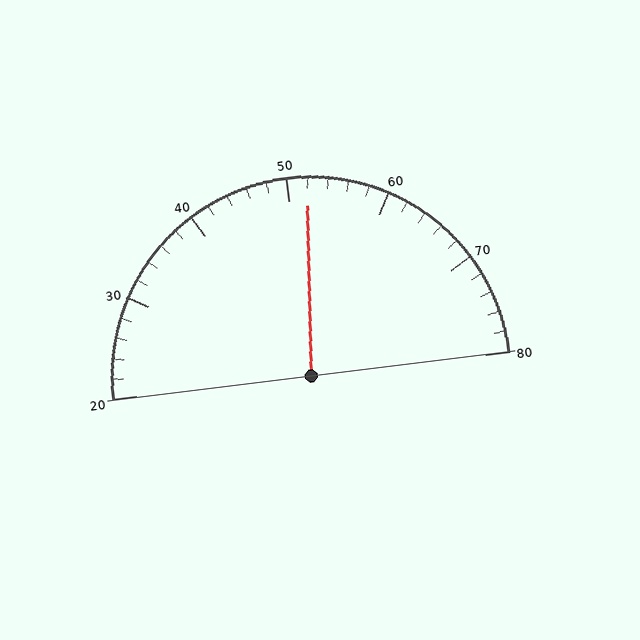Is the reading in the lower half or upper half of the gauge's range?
The reading is in the upper half of the range (20 to 80).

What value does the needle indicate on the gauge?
The needle indicates approximately 52.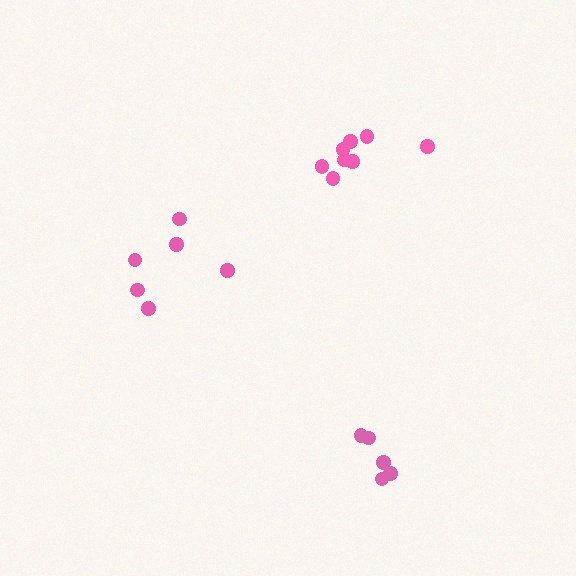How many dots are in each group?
Group 1: 6 dots, Group 2: 8 dots, Group 3: 5 dots (19 total).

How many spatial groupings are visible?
There are 3 spatial groupings.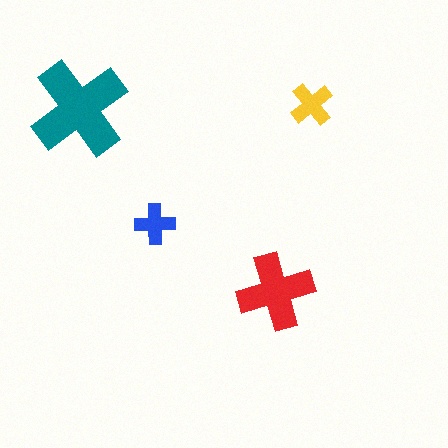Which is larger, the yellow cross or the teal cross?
The teal one.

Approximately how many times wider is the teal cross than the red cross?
About 1.5 times wider.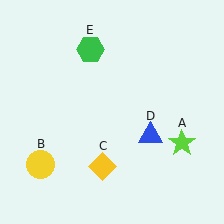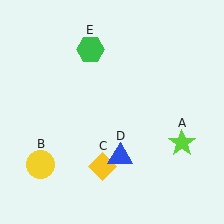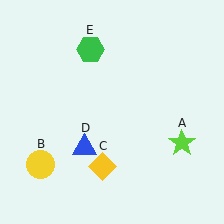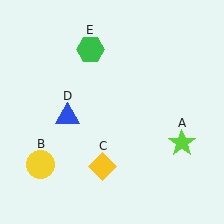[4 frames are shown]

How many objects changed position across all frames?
1 object changed position: blue triangle (object D).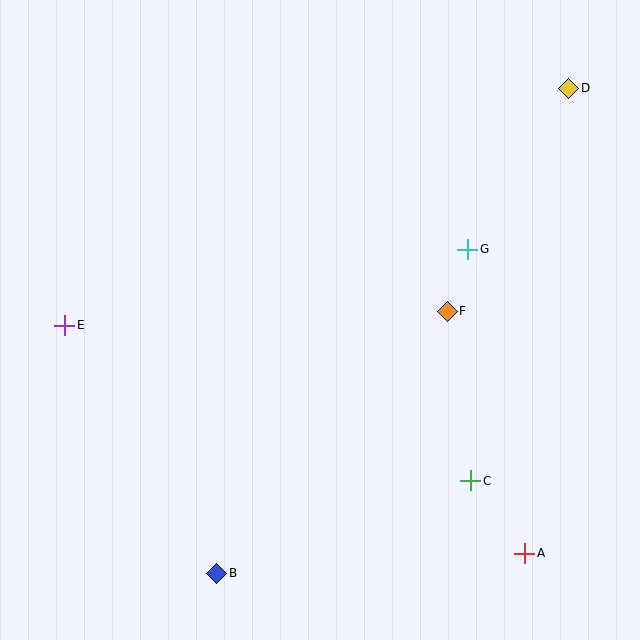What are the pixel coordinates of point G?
Point G is at (468, 249).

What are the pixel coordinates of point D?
Point D is at (569, 88).